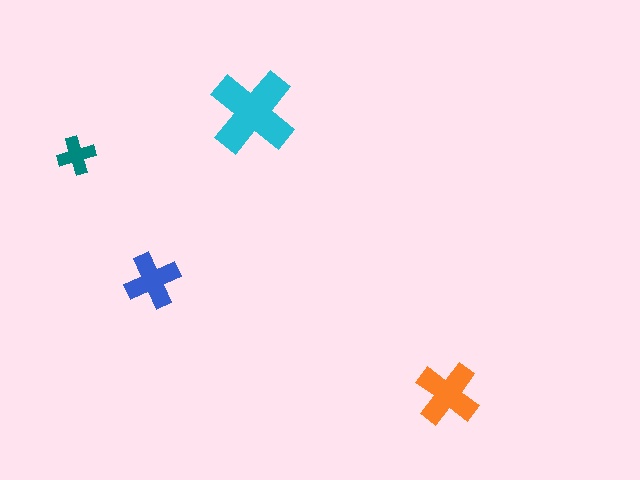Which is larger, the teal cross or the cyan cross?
The cyan one.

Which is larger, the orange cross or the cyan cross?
The cyan one.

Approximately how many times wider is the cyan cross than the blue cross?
About 1.5 times wider.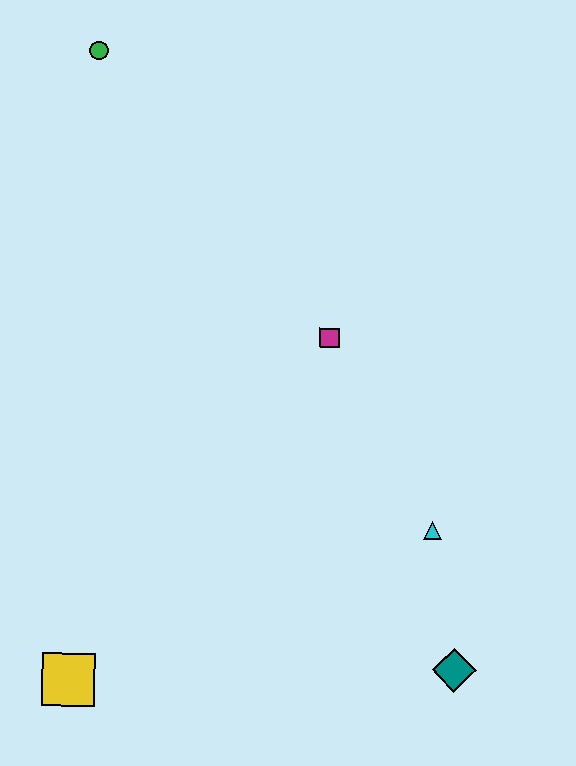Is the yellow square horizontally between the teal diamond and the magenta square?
No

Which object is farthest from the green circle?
The teal diamond is farthest from the green circle.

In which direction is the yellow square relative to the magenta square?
The yellow square is below the magenta square.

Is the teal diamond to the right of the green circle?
Yes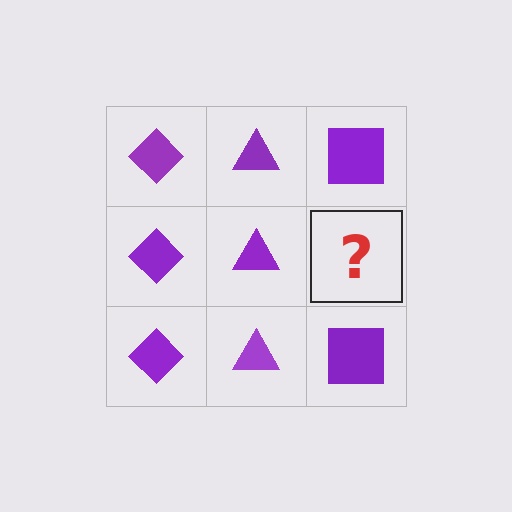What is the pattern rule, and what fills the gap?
The rule is that each column has a consistent shape. The gap should be filled with a purple square.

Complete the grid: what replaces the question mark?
The question mark should be replaced with a purple square.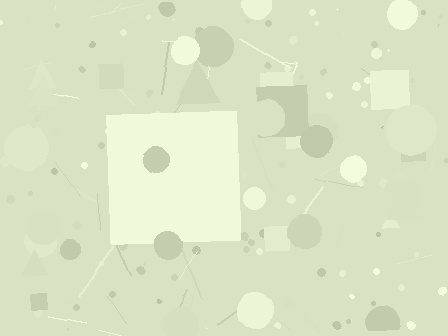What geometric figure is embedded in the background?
A square is embedded in the background.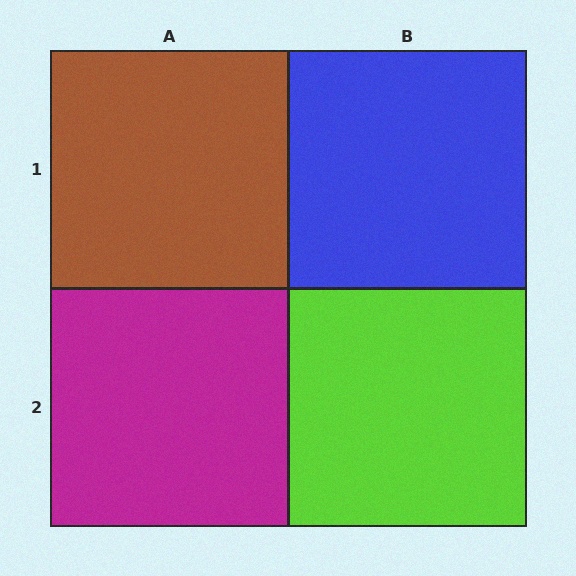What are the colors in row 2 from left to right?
Magenta, lime.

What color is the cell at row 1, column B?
Blue.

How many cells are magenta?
1 cell is magenta.